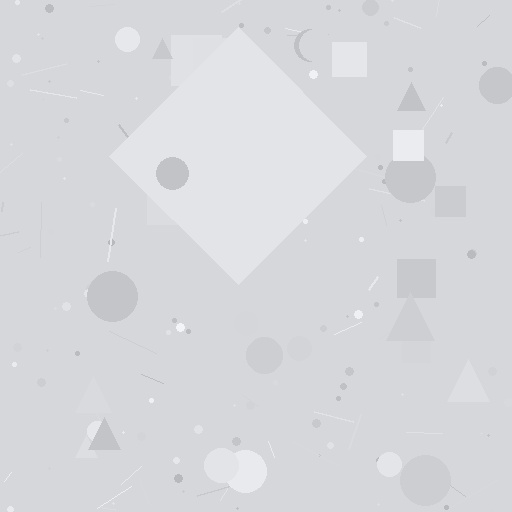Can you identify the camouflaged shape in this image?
The camouflaged shape is a diamond.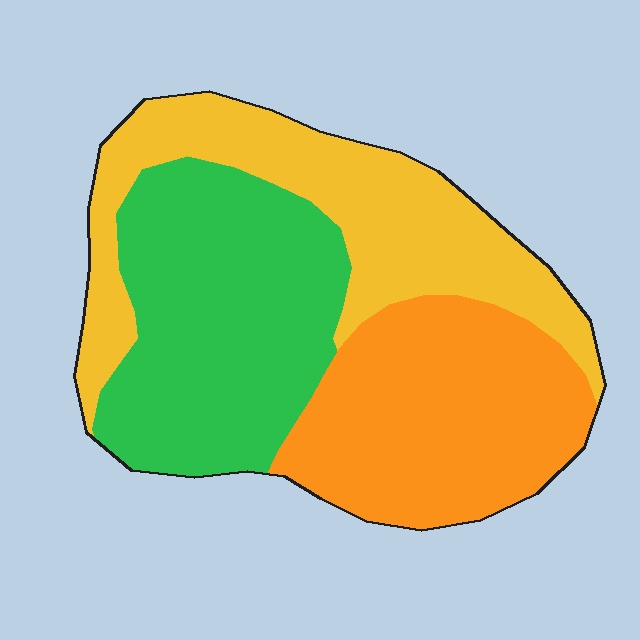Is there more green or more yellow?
Green.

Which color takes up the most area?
Green, at roughly 35%.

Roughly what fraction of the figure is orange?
Orange takes up about one third (1/3) of the figure.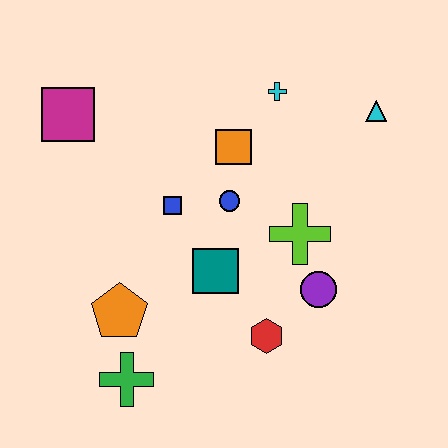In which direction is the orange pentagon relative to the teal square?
The orange pentagon is to the left of the teal square.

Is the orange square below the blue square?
No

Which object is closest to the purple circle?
The lime cross is closest to the purple circle.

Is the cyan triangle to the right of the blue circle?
Yes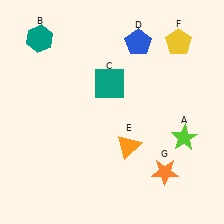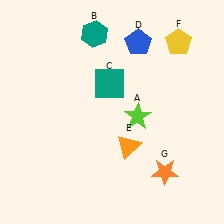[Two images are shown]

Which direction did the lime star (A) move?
The lime star (A) moved left.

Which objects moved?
The objects that moved are: the lime star (A), the teal hexagon (B).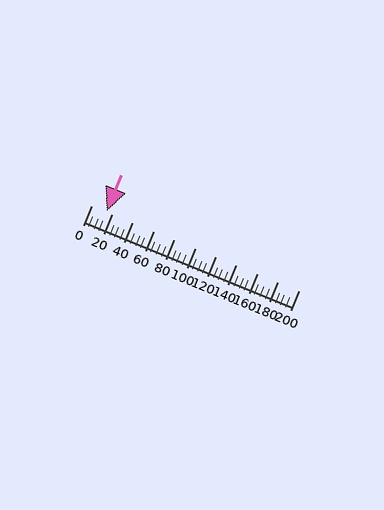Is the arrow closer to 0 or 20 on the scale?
The arrow is closer to 20.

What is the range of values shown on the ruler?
The ruler shows values from 0 to 200.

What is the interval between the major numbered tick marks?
The major tick marks are spaced 20 units apart.